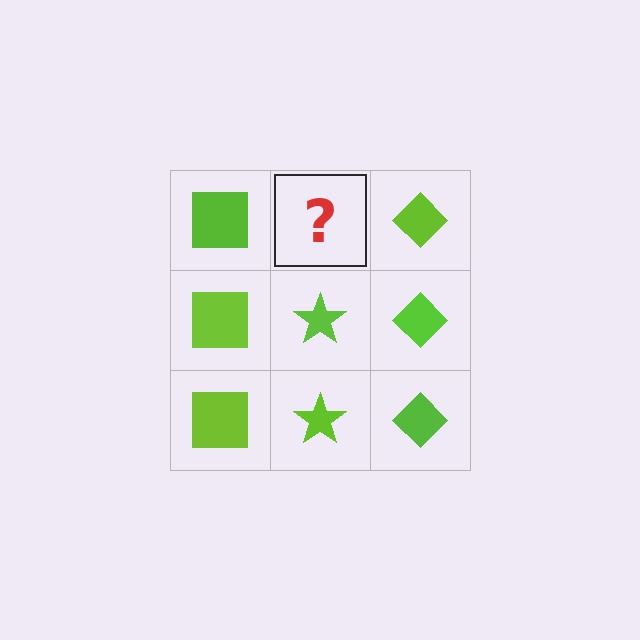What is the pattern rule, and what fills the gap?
The rule is that each column has a consistent shape. The gap should be filled with a lime star.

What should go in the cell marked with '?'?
The missing cell should contain a lime star.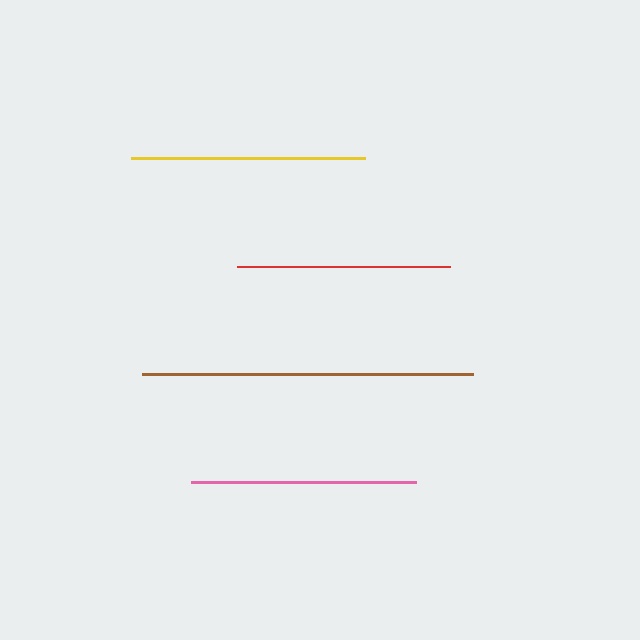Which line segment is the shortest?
The red line is the shortest at approximately 212 pixels.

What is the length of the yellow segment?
The yellow segment is approximately 234 pixels long.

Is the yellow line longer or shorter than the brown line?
The brown line is longer than the yellow line.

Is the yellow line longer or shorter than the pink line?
The yellow line is longer than the pink line.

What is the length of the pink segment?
The pink segment is approximately 225 pixels long.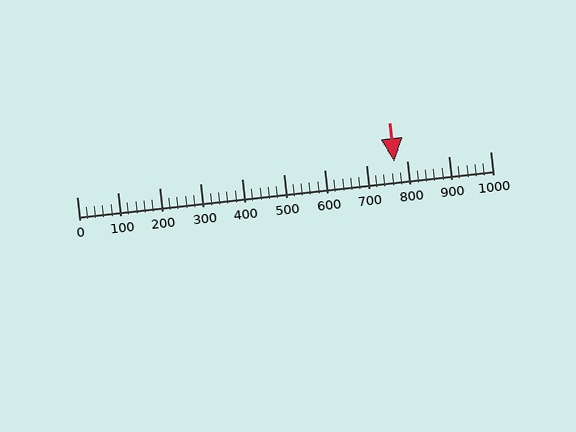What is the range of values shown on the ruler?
The ruler shows values from 0 to 1000.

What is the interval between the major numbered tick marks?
The major tick marks are spaced 100 units apart.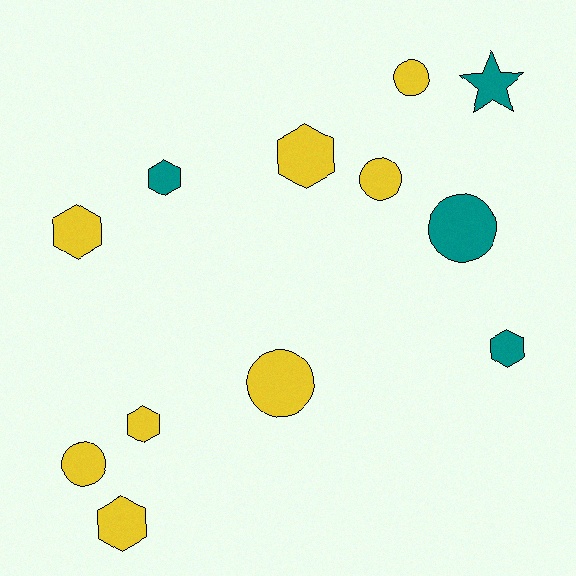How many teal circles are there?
There is 1 teal circle.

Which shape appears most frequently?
Hexagon, with 6 objects.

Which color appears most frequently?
Yellow, with 8 objects.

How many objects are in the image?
There are 12 objects.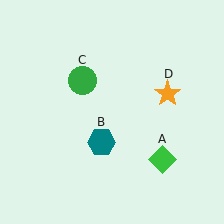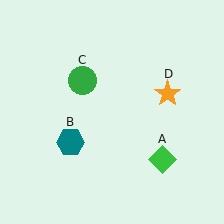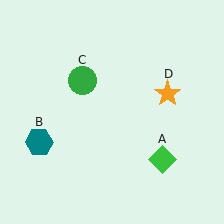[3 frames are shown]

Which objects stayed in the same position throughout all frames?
Green diamond (object A) and green circle (object C) and orange star (object D) remained stationary.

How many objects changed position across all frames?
1 object changed position: teal hexagon (object B).